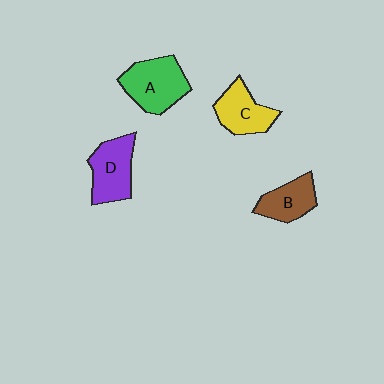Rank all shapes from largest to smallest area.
From largest to smallest: A (green), D (purple), C (yellow), B (brown).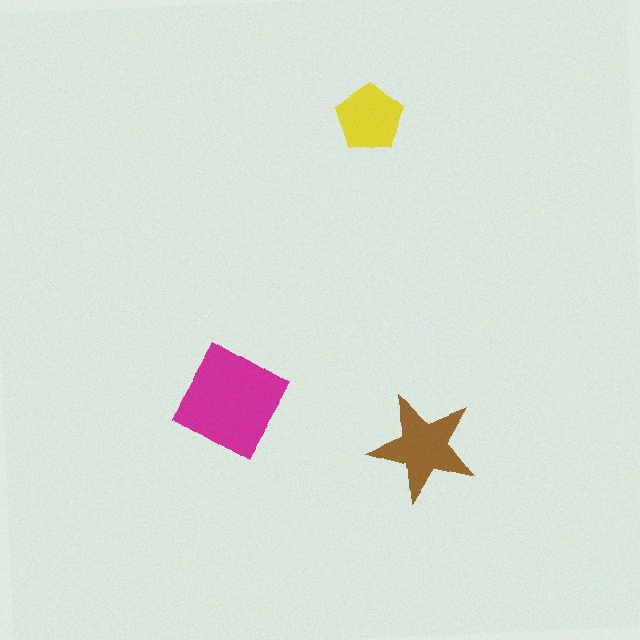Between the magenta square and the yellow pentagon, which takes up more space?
The magenta square.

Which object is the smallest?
The yellow pentagon.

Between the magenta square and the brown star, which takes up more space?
The magenta square.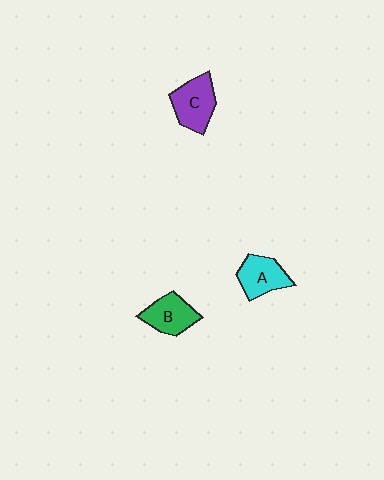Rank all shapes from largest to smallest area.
From largest to smallest: C (purple), B (green), A (cyan).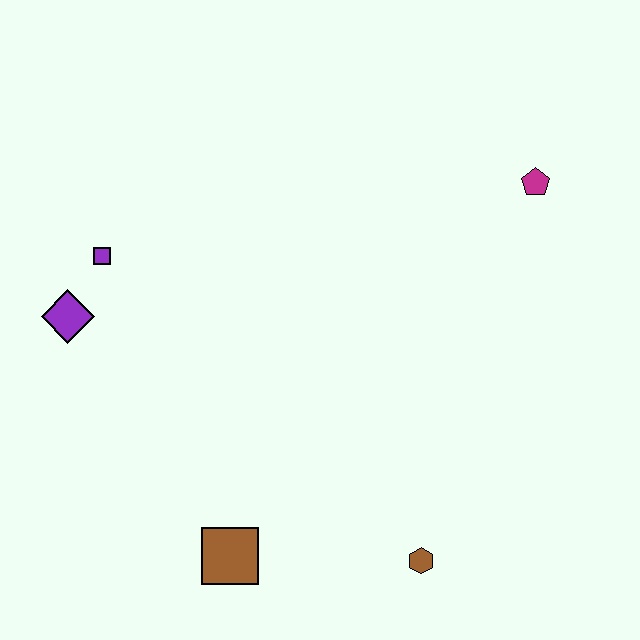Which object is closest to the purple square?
The purple diamond is closest to the purple square.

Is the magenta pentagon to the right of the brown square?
Yes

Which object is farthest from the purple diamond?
The magenta pentagon is farthest from the purple diamond.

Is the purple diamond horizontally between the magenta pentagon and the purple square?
No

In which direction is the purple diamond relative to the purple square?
The purple diamond is below the purple square.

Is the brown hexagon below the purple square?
Yes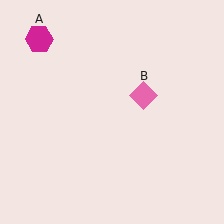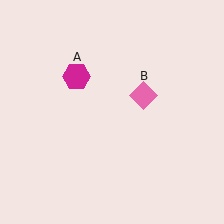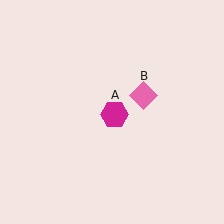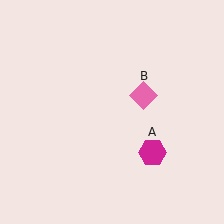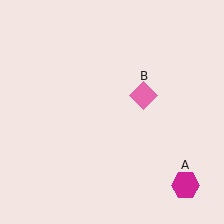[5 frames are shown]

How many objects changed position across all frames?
1 object changed position: magenta hexagon (object A).